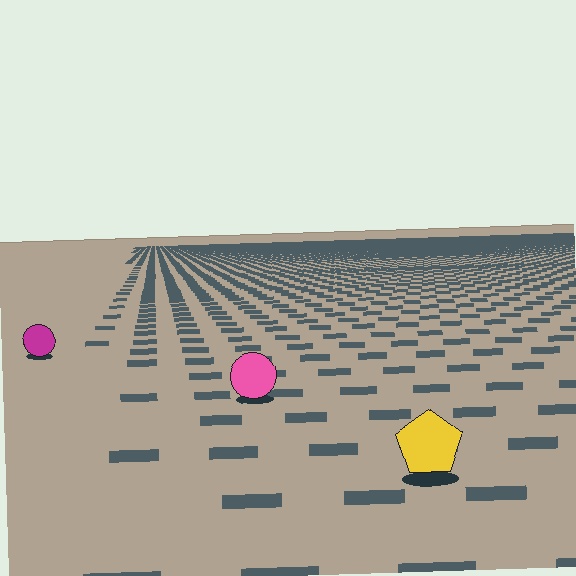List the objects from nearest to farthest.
From nearest to farthest: the yellow pentagon, the pink circle, the magenta circle.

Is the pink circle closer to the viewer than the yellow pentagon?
No. The yellow pentagon is closer — you can tell from the texture gradient: the ground texture is coarser near it.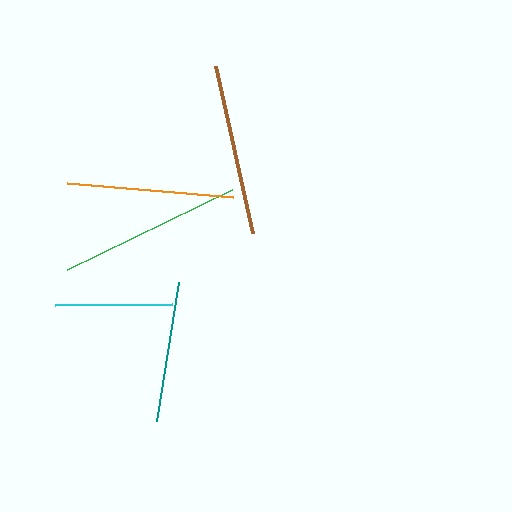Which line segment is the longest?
The green line is the longest at approximately 184 pixels.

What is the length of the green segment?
The green segment is approximately 184 pixels long.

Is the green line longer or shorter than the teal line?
The green line is longer than the teal line.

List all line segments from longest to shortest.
From longest to shortest: green, brown, orange, teal, cyan.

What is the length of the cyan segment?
The cyan segment is approximately 117 pixels long.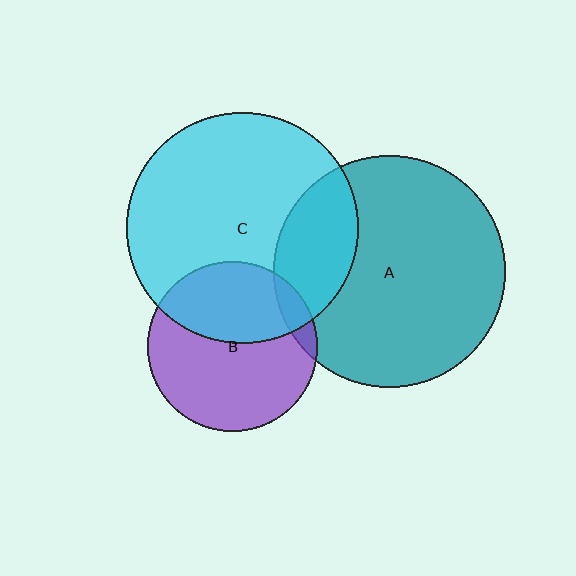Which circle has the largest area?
Circle C (cyan).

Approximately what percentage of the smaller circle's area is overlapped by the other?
Approximately 40%.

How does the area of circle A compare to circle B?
Approximately 1.9 times.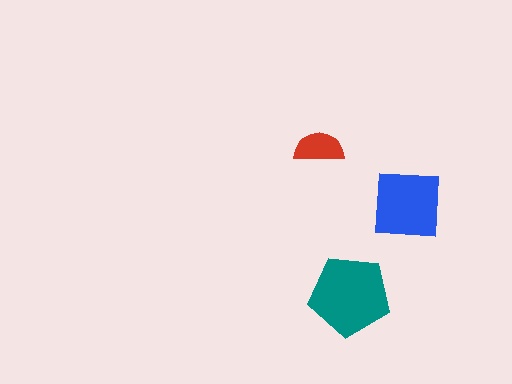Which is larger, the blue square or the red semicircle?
The blue square.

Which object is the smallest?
The red semicircle.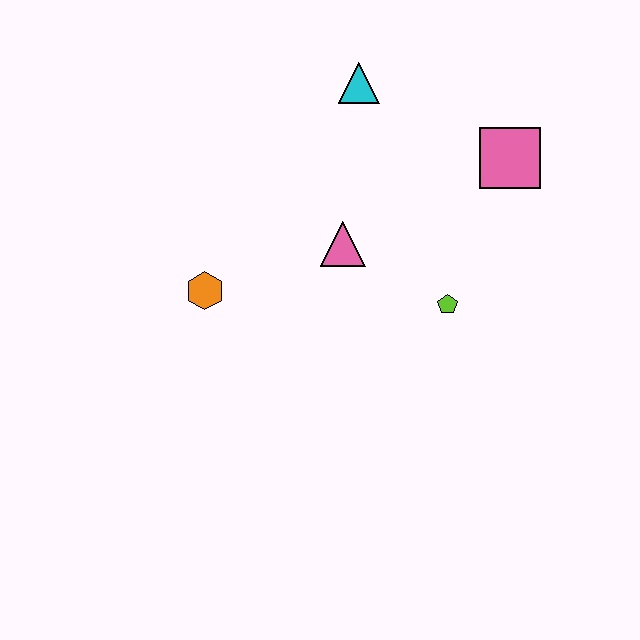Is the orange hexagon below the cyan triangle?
Yes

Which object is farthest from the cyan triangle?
The orange hexagon is farthest from the cyan triangle.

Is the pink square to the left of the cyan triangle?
No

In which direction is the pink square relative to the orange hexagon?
The pink square is to the right of the orange hexagon.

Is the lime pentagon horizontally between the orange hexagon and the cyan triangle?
No